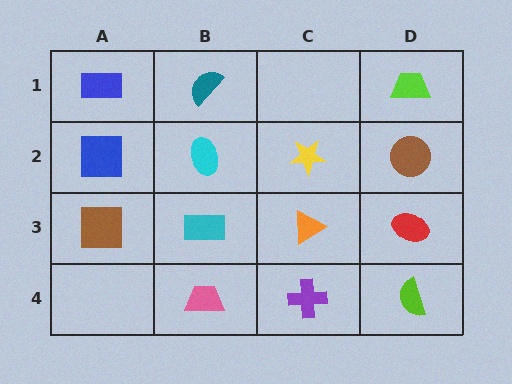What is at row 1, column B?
A teal semicircle.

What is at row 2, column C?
A yellow star.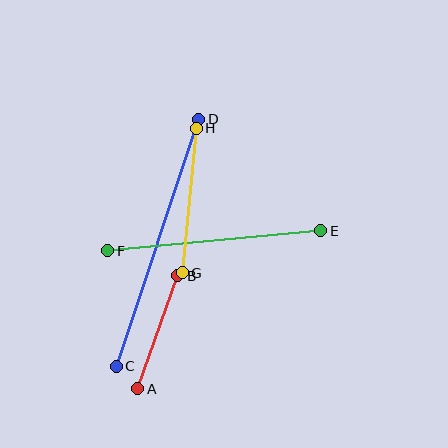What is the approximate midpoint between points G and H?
The midpoint is at approximately (189, 201) pixels.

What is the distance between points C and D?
The distance is approximately 260 pixels.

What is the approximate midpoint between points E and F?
The midpoint is at approximately (214, 241) pixels.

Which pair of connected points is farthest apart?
Points C and D are farthest apart.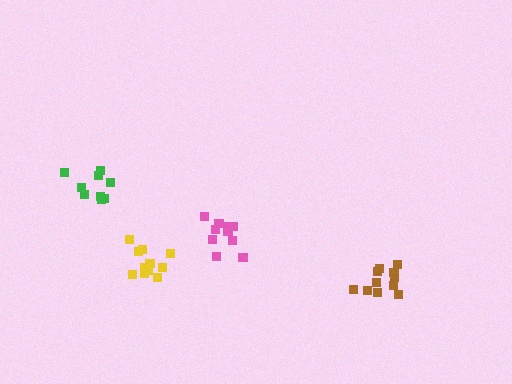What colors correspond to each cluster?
The clusters are colored: pink, green, brown, yellow.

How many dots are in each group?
Group 1: 10 dots, Group 2: 9 dots, Group 3: 11 dots, Group 4: 11 dots (41 total).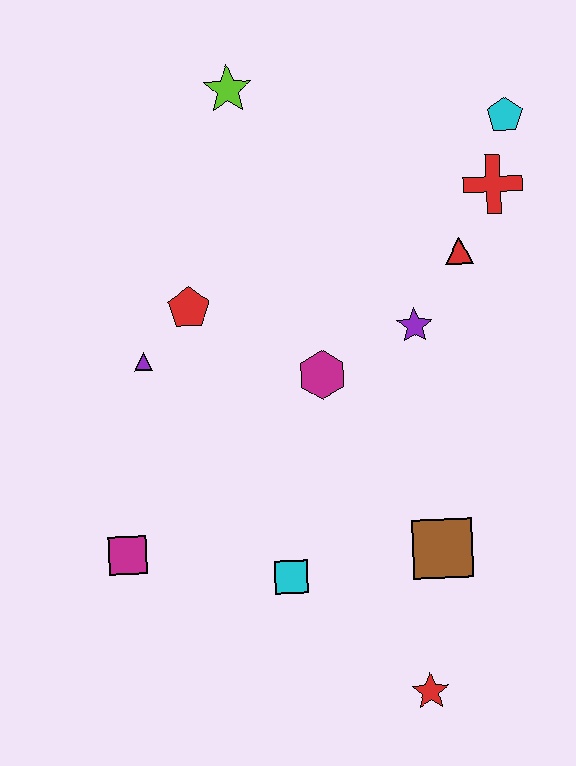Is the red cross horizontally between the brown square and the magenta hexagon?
No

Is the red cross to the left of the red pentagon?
No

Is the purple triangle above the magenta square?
Yes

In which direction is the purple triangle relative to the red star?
The purple triangle is above the red star.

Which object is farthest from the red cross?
The magenta square is farthest from the red cross.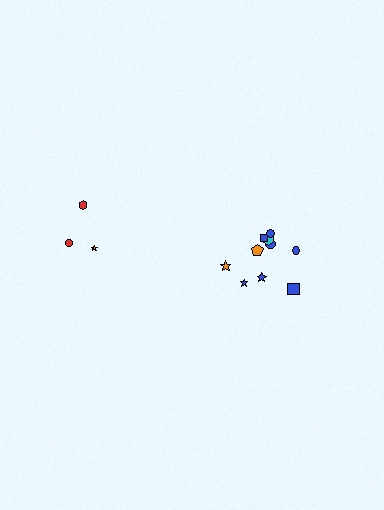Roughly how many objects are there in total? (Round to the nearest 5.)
Roughly 15 objects in total.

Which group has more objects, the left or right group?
The right group.